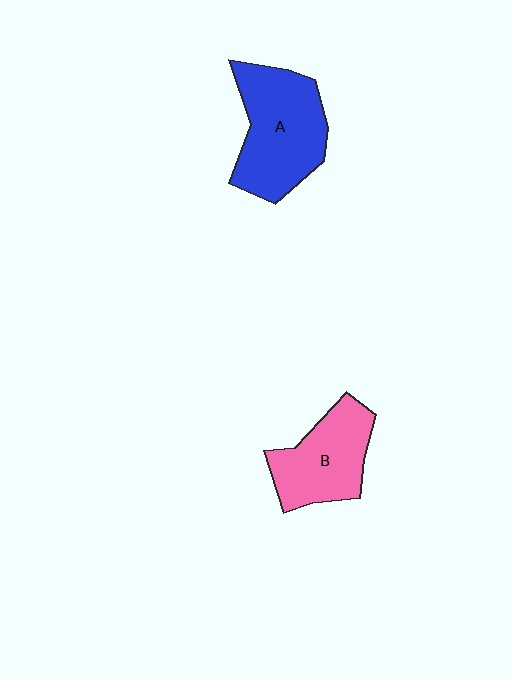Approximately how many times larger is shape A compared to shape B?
Approximately 1.3 times.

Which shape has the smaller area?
Shape B (pink).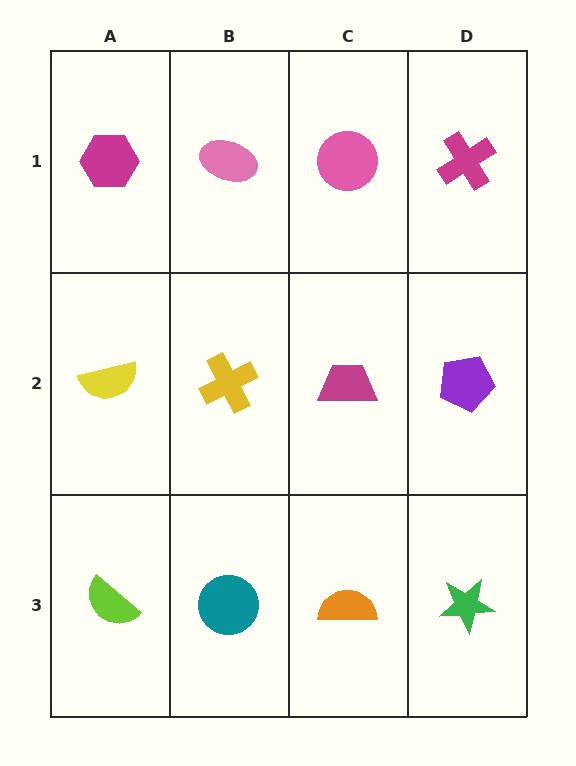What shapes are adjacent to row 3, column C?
A magenta trapezoid (row 2, column C), a teal circle (row 3, column B), a green star (row 3, column D).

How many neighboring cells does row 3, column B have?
3.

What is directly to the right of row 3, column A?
A teal circle.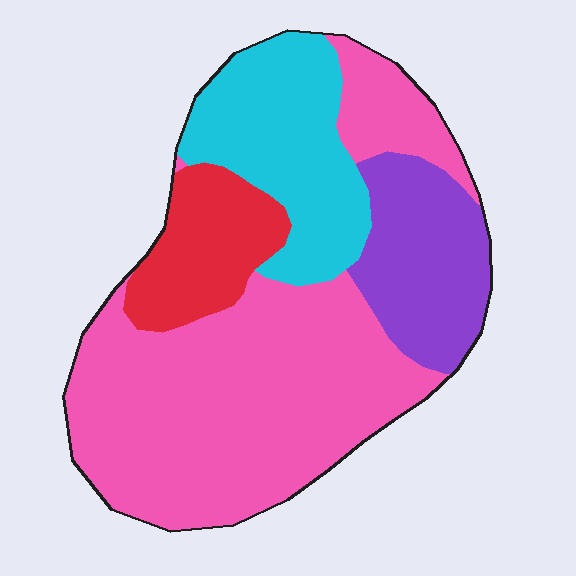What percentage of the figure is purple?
Purple covers 16% of the figure.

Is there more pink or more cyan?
Pink.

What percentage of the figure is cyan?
Cyan takes up about one fifth (1/5) of the figure.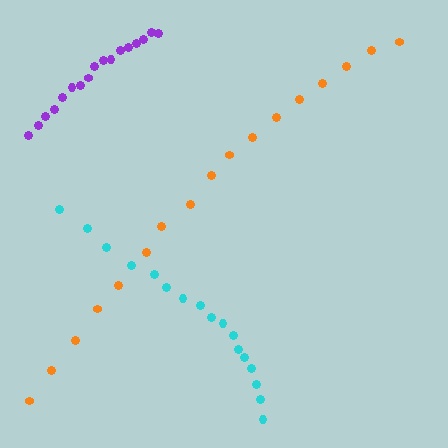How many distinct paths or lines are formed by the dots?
There are 3 distinct paths.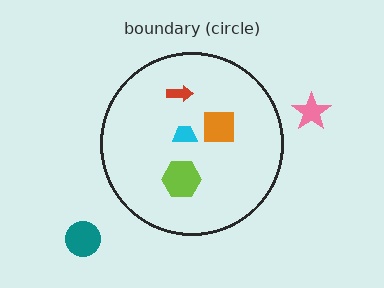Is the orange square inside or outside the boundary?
Inside.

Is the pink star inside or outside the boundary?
Outside.